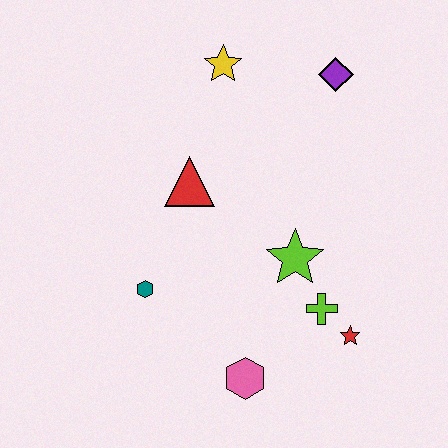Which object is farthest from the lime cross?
The yellow star is farthest from the lime cross.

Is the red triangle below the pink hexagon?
No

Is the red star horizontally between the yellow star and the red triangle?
No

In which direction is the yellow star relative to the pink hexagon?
The yellow star is above the pink hexagon.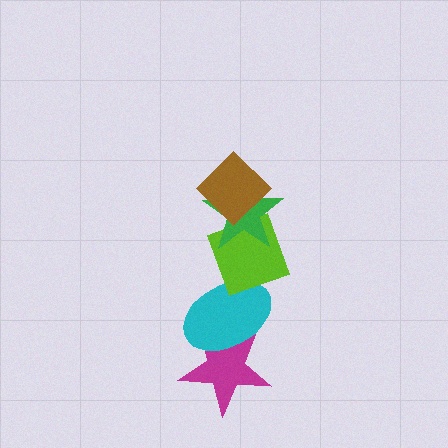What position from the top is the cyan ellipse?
The cyan ellipse is 4th from the top.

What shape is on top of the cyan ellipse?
The lime diamond is on top of the cyan ellipse.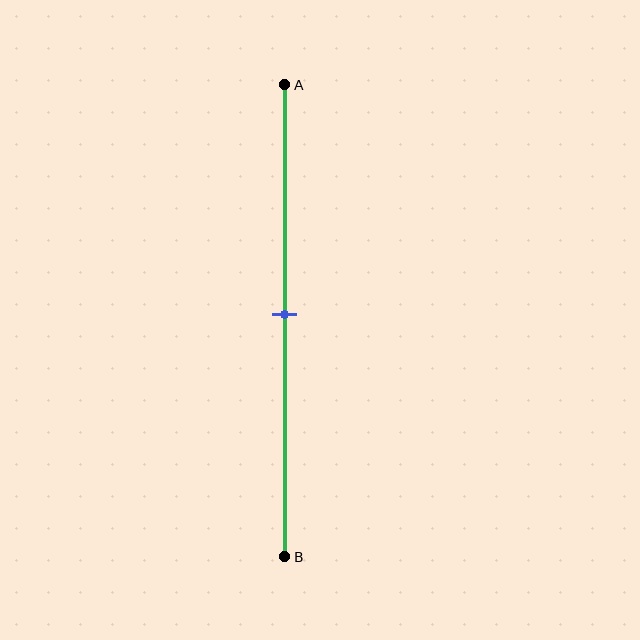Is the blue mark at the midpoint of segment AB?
Yes, the mark is approximately at the midpoint.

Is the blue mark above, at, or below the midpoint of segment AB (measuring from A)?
The blue mark is approximately at the midpoint of segment AB.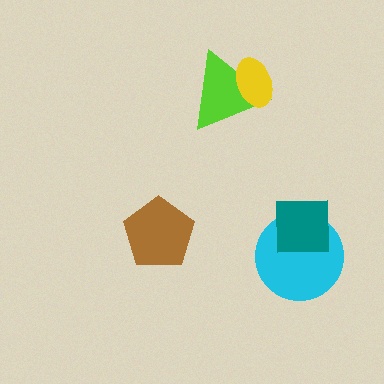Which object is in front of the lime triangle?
The yellow ellipse is in front of the lime triangle.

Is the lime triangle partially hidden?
Yes, it is partially covered by another shape.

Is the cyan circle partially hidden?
Yes, it is partially covered by another shape.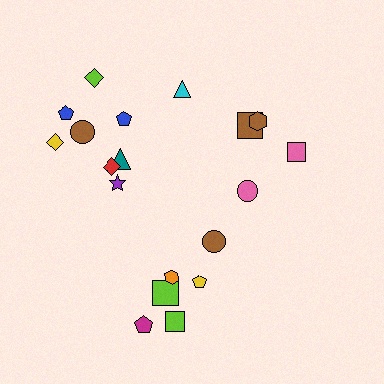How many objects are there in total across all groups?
There are 19 objects.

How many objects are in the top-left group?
There are 8 objects.